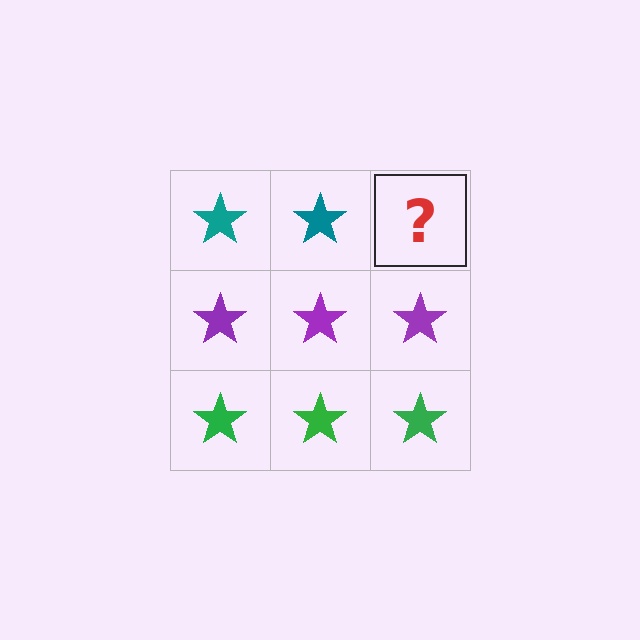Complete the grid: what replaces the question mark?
The question mark should be replaced with a teal star.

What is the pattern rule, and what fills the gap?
The rule is that each row has a consistent color. The gap should be filled with a teal star.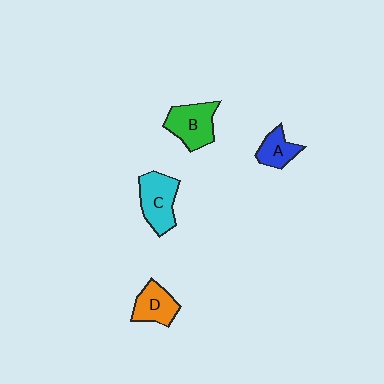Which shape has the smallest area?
Shape A (blue).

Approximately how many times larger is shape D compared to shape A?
Approximately 1.3 times.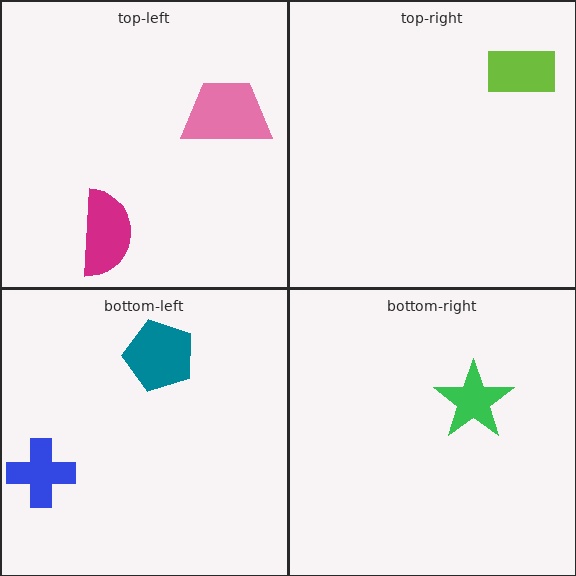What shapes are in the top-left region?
The pink trapezoid, the magenta semicircle.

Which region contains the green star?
The bottom-right region.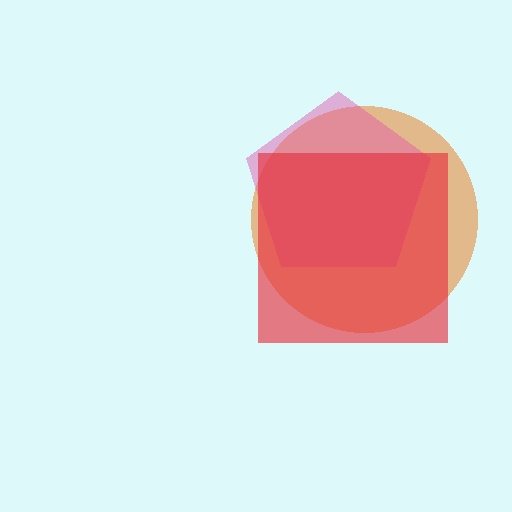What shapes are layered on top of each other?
The layered shapes are: an orange circle, a pink pentagon, a red square.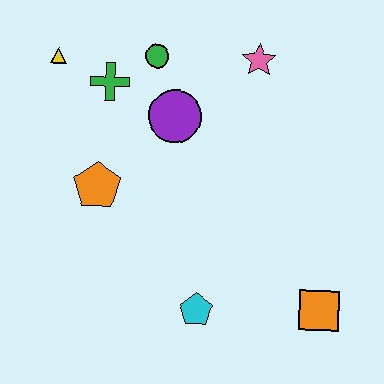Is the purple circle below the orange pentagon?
No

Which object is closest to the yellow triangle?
The green cross is closest to the yellow triangle.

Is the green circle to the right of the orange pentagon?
Yes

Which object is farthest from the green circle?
The orange square is farthest from the green circle.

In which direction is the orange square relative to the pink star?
The orange square is below the pink star.